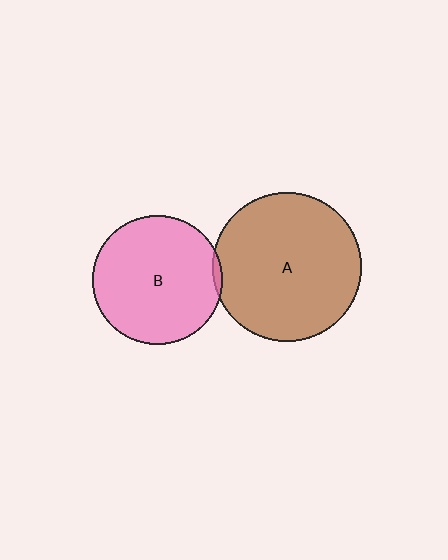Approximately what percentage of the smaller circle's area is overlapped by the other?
Approximately 5%.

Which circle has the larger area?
Circle A (brown).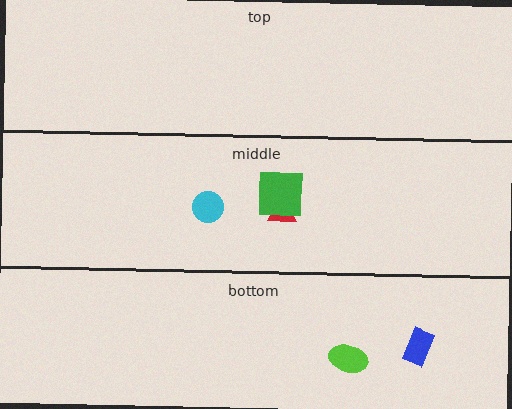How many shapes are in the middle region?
3.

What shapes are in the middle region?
The red triangle, the cyan circle, the green square.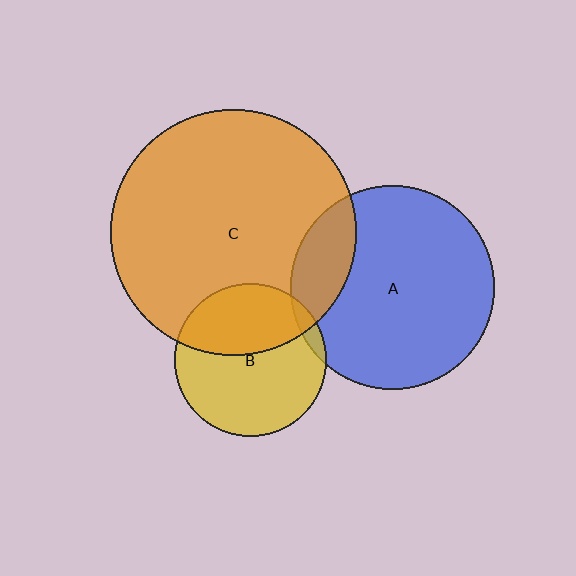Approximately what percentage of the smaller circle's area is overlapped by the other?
Approximately 40%.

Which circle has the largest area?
Circle C (orange).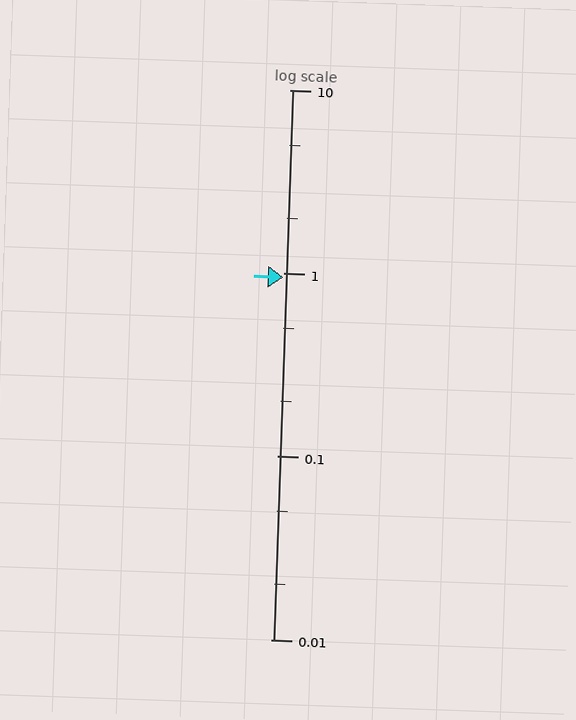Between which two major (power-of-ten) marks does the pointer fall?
The pointer is between 0.1 and 1.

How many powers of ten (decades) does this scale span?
The scale spans 3 decades, from 0.01 to 10.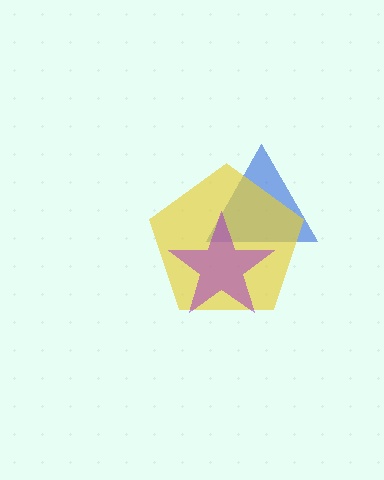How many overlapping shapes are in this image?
There are 3 overlapping shapes in the image.